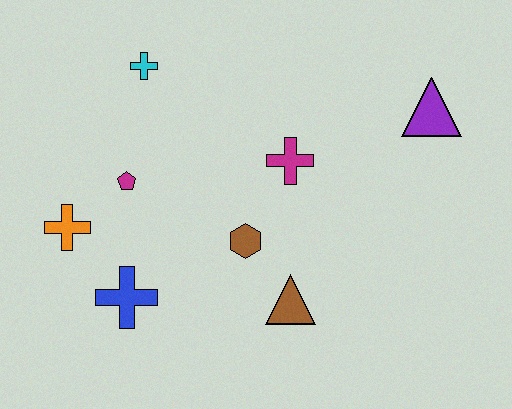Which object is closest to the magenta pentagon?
The orange cross is closest to the magenta pentagon.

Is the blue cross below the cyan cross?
Yes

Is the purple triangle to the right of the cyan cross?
Yes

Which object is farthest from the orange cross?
The purple triangle is farthest from the orange cross.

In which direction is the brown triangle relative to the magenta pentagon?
The brown triangle is to the right of the magenta pentagon.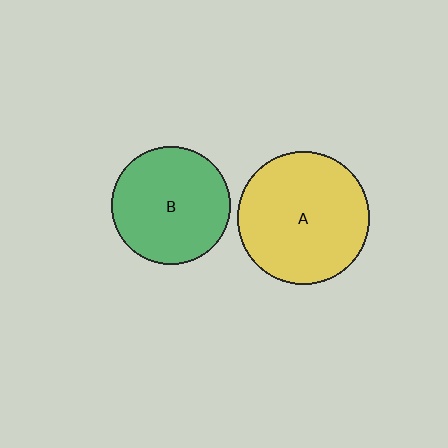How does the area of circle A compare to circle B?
Approximately 1.2 times.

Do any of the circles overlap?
No, none of the circles overlap.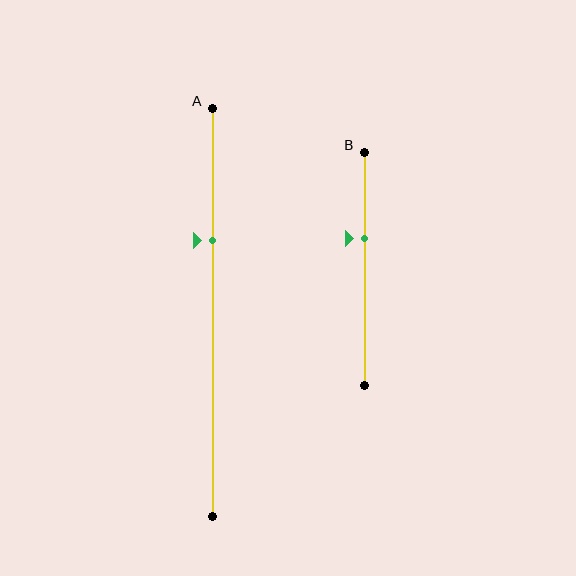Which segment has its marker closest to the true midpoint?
Segment B has its marker closest to the true midpoint.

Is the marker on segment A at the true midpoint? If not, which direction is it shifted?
No, the marker on segment A is shifted upward by about 18% of the segment length.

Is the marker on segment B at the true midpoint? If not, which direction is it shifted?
No, the marker on segment B is shifted upward by about 13% of the segment length.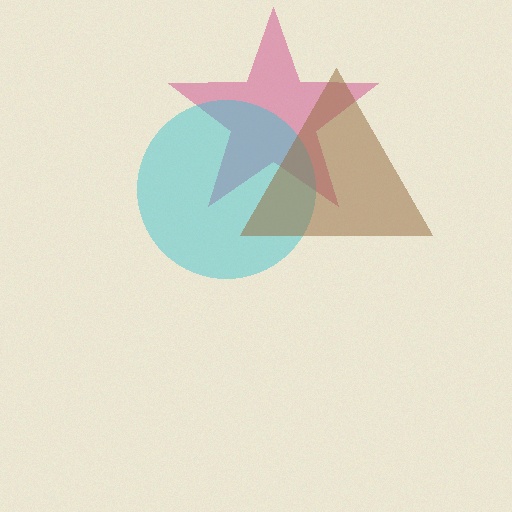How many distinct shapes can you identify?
There are 3 distinct shapes: a magenta star, a cyan circle, a brown triangle.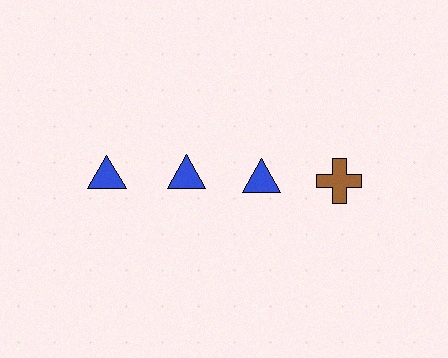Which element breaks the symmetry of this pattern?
The brown cross in the top row, second from right column breaks the symmetry. All other shapes are blue triangles.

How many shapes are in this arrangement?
There are 4 shapes arranged in a grid pattern.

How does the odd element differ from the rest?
It differs in both color (brown instead of blue) and shape (cross instead of triangle).